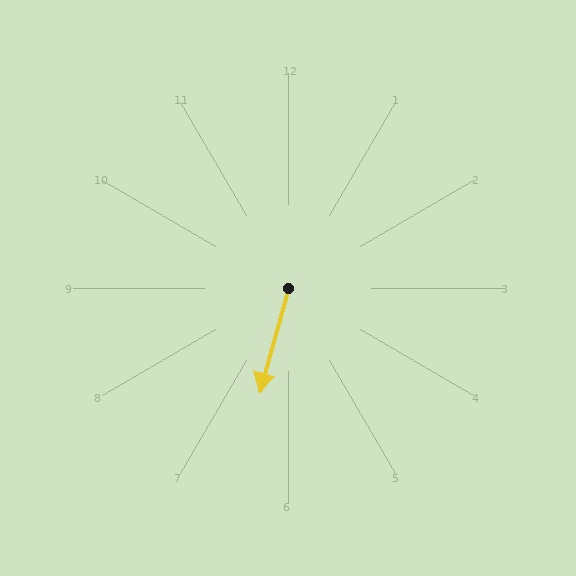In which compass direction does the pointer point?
South.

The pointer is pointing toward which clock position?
Roughly 7 o'clock.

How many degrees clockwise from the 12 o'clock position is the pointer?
Approximately 195 degrees.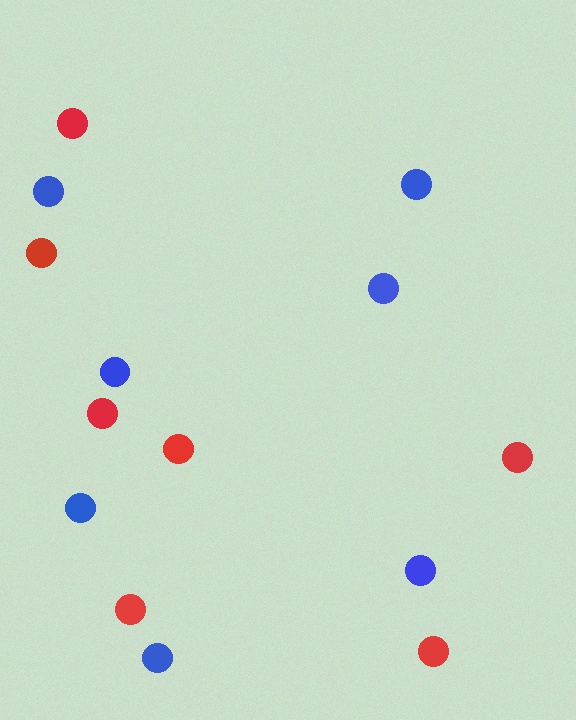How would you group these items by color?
There are 2 groups: one group of blue circles (7) and one group of red circles (7).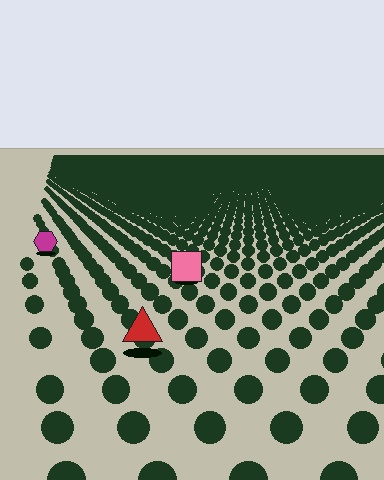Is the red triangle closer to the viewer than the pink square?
Yes. The red triangle is closer — you can tell from the texture gradient: the ground texture is coarser near it.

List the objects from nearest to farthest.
From nearest to farthest: the red triangle, the pink square, the magenta hexagon.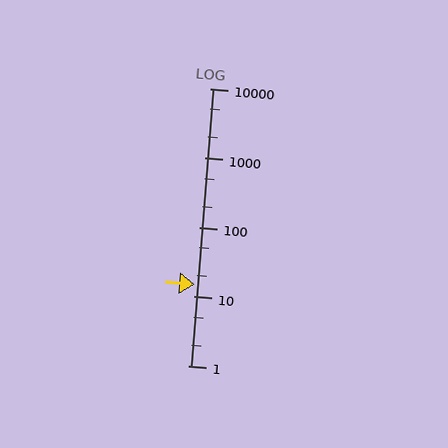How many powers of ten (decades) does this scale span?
The scale spans 4 decades, from 1 to 10000.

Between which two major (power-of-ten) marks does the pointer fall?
The pointer is between 10 and 100.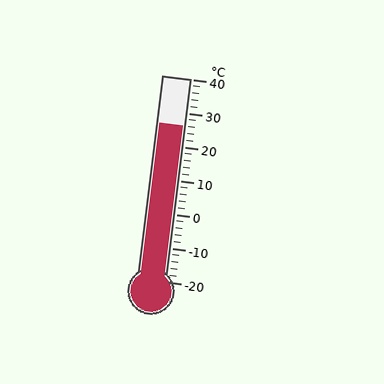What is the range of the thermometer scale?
The thermometer scale ranges from -20°C to 40°C.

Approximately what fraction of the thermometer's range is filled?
The thermometer is filled to approximately 75% of its range.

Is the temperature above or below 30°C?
The temperature is below 30°C.